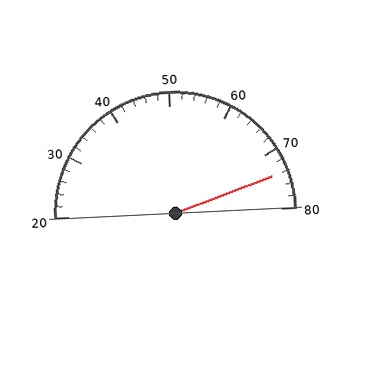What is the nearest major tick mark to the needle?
The nearest major tick mark is 70.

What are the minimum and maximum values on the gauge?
The gauge ranges from 20 to 80.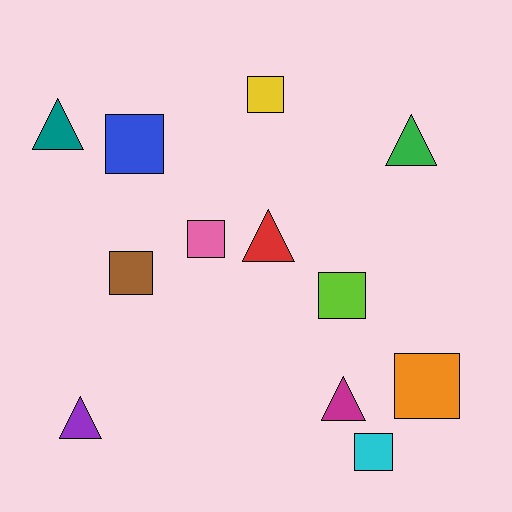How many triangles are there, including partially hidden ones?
There are 5 triangles.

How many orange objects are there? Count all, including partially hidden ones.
There is 1 orange object.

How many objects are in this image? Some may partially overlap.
There are 12 objects.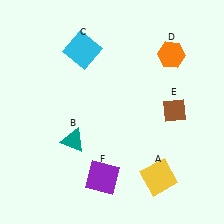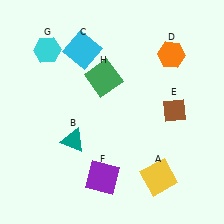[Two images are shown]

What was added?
A cyan hexagon (G), a green square (H) were added in Image 2.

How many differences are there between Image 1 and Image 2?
There are 2 differences between the two images.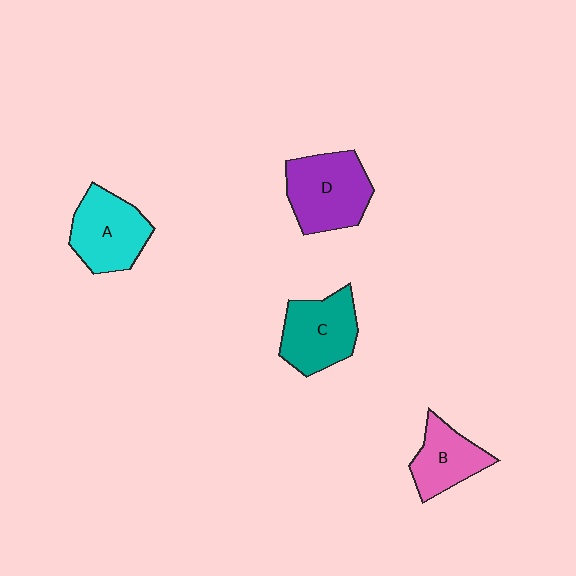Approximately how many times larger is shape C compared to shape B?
Approximately 1.3 times.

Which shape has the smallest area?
Shape B (pink).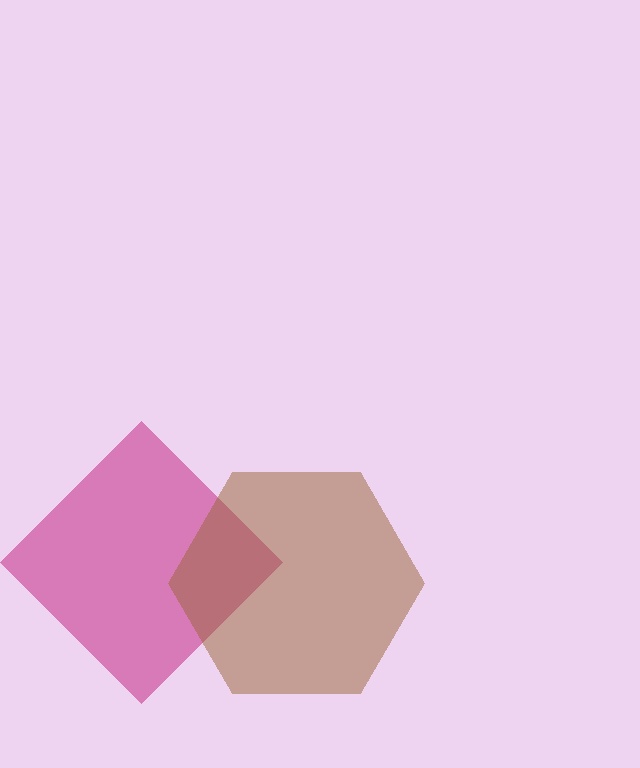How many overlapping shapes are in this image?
There are 2 overlapping shapes in the image.